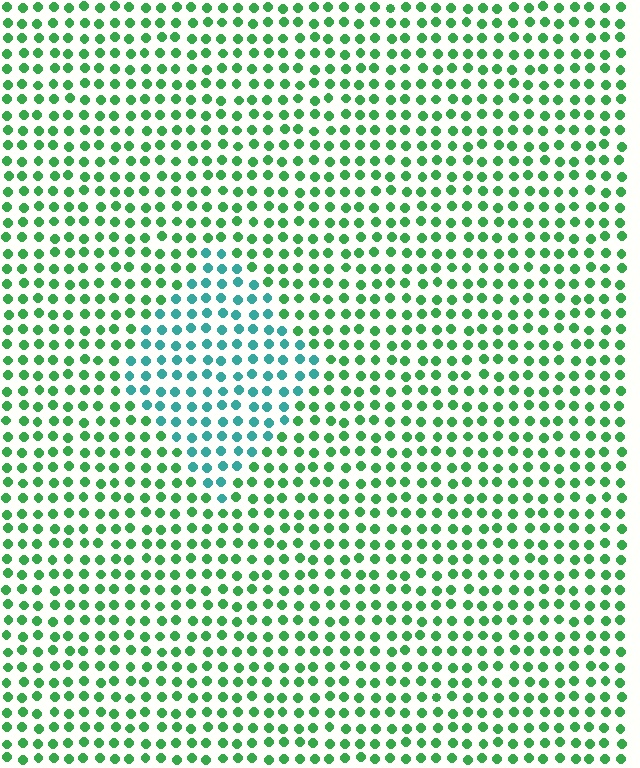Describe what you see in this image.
The image is filled with small green elements in a uniform arrangement. A diamond-shaped region is visible where the elements are tinted to a slightly different hue, forming a subtle color boundary.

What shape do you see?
I see a diamond.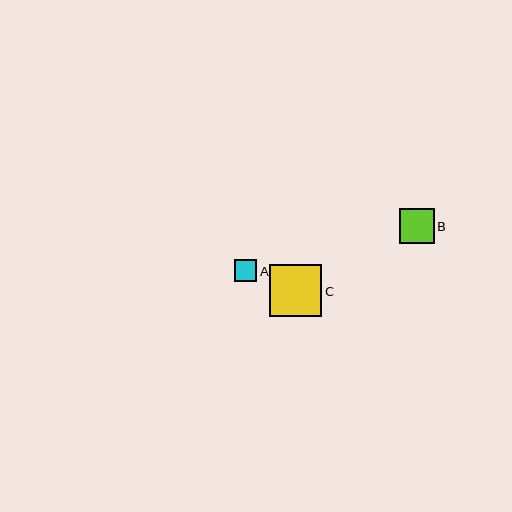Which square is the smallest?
Square A is the smallest with a size of approximately 23 pixels.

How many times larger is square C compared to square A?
Square C is approximately 2.3 times the size of square A.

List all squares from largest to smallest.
From largest to smallest: C, B, A.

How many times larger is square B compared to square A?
Square B is approximately 1.6 times the size of square A.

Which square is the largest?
Square C is the largest with a size of approximately 52 pixels.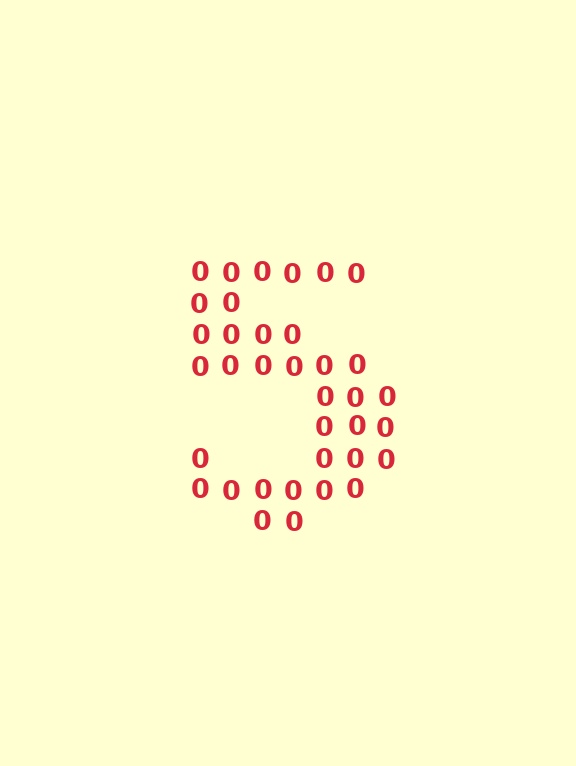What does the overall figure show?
The overall figure shows the digit 5.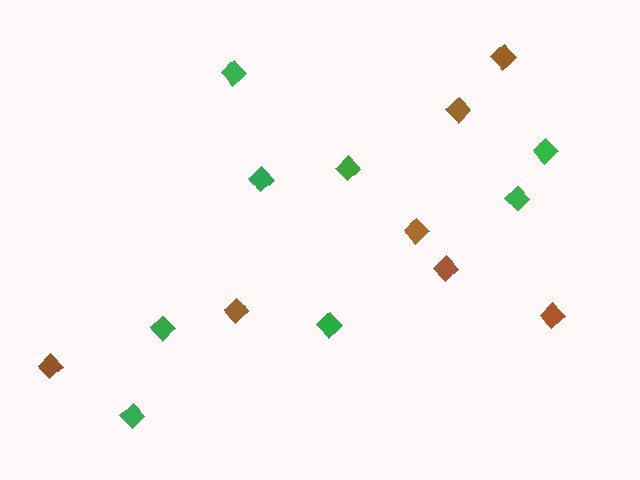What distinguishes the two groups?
There are 2 groups: one group of brown diamonds (7) and one group of green diamonds (8).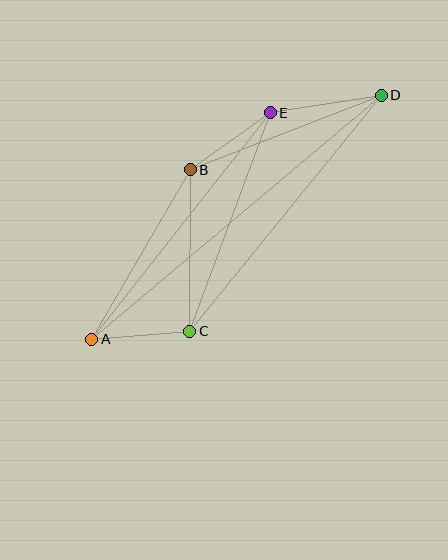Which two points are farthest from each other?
Points A and D are farthest from each other.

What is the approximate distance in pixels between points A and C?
The distance between A and C is approximately 99 pixels.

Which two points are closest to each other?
Points B and E are closest to each other.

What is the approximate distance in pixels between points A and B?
The distance between A and B is approximately 196 pixels.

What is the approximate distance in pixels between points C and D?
The distance between C and D is approximately 304 pixels.